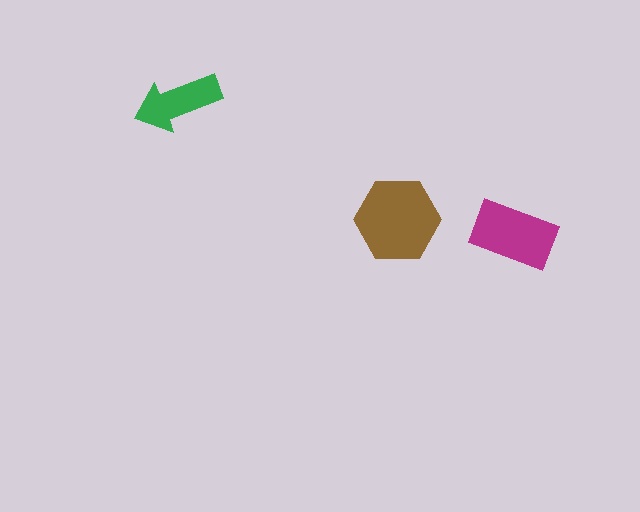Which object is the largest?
The brown hexagon.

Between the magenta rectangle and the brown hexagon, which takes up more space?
The brown hexagon.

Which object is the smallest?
The green arrow.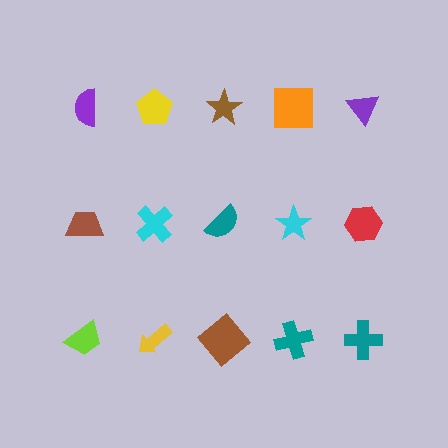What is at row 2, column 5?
A red hexagon.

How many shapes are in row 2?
5 shapes.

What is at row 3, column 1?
A lime trapezoid.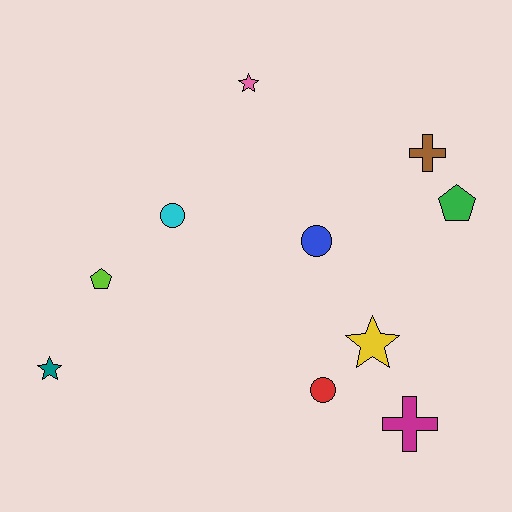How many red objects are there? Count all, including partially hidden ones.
There is 1 red object.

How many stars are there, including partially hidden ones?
There are 3 stars.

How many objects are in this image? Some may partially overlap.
There are 10 objects.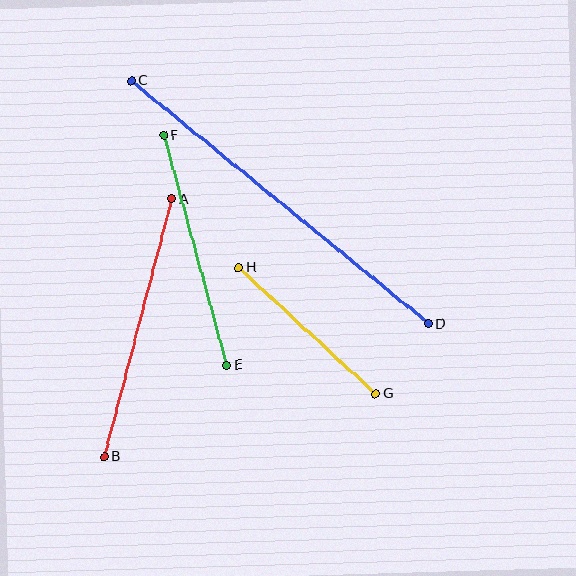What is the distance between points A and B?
The distance is approximately 267 pixels.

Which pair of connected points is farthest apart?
Points C and D are farthest apart.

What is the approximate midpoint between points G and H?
The midpoint is at approximately (308, 331) pixels.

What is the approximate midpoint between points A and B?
The midpoint is at approximately (138, 328) pixels.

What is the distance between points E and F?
The distance is approximately 238 pixels.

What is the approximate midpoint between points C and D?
The midpoint is at approximately (280, 202) pixels.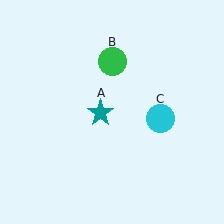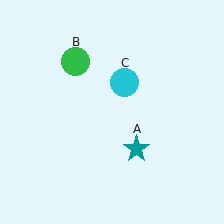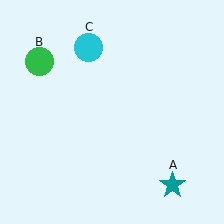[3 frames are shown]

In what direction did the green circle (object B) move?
The green circle (object B) moved left.